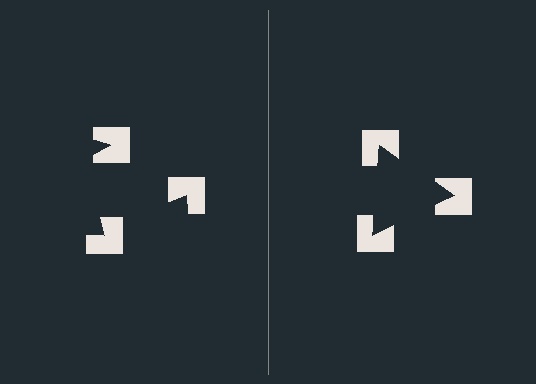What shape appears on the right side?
An illusory triangle.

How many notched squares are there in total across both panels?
6 — 3 on each side.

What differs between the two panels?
The notched squares are positioned identically on both sides; only the wedge orientations differ. On the right they align to a triangle; on the left they are misaligned.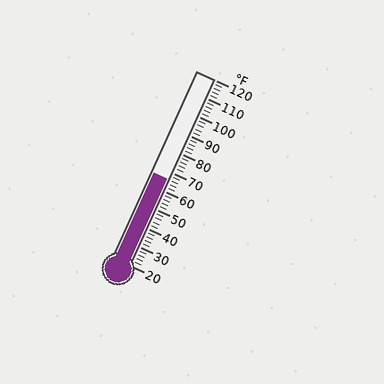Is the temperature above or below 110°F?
The temperature is below 110°F.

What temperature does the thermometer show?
The thermometer shows approximately 66°F.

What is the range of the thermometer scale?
The thermometer scale ranges from 20°F to 120°F.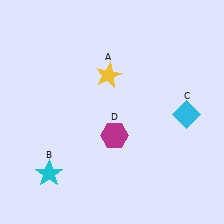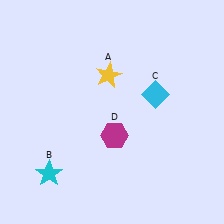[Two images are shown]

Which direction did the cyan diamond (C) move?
The cyan diamond (C) moved left.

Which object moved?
The cyan diamond (C) moved left.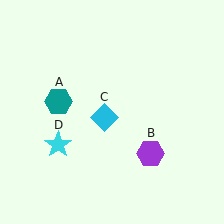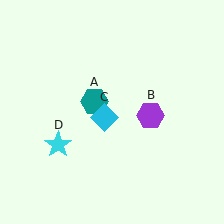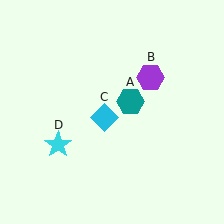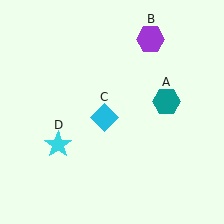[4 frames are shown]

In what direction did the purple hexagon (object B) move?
The purple hexagon (object B) moved up.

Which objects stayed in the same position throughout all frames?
Cyan diamond (object C) and cyan star (object D) remained stationary.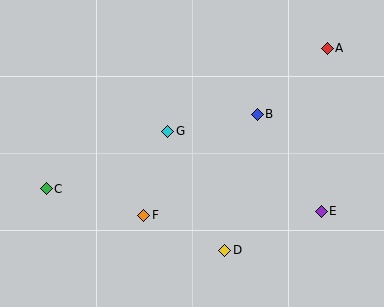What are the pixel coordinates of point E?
Point E is at (321, 211).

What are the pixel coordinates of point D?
Point D is at (225, 250).